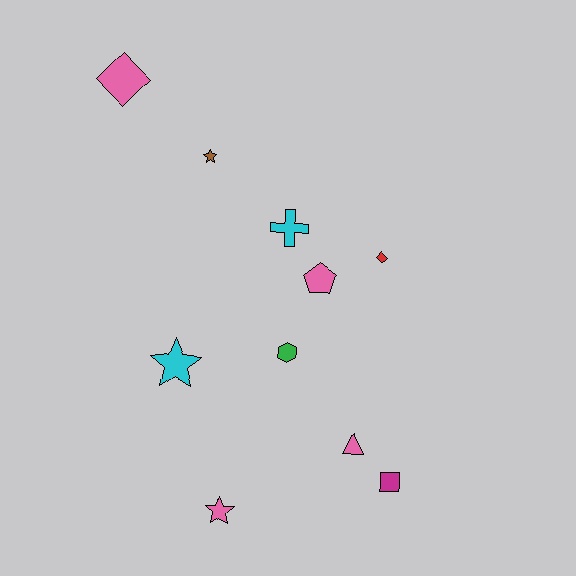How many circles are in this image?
There are no circles.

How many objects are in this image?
There are 10 objects.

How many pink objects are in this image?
There are 4 pink objects.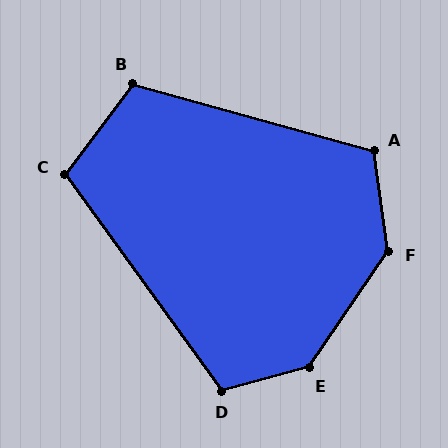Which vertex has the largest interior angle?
E, at approximately 139 degrees.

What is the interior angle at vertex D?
Approximately 111 degrees (obtuse).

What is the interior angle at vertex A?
Approximately 114 degrees (obtuse).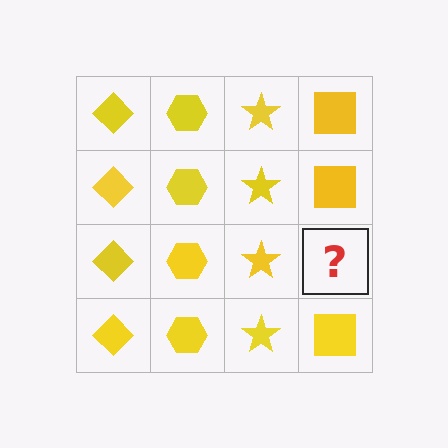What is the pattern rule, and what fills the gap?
The rule is that each column has a consistent shape. The gap should be filled with a yellow square.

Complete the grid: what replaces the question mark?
The question mark should be replaced with a yellow square.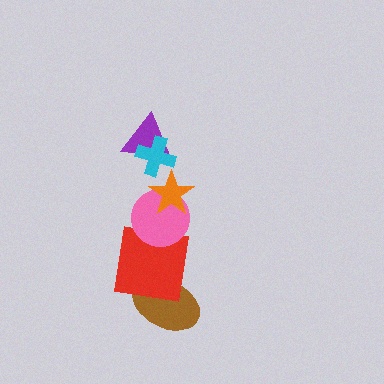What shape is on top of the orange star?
The purple triangle is on top of the orange star.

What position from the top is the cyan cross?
The cyan cross is 1st from the top.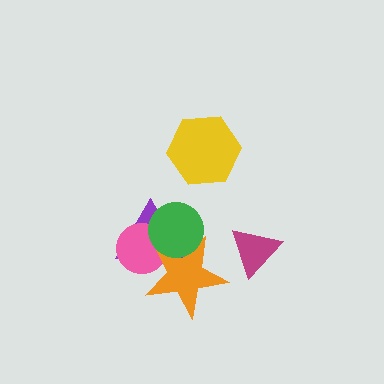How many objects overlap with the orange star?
3 objects overlap with the orange star.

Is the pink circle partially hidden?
Yes, it is partially covered by another shape.